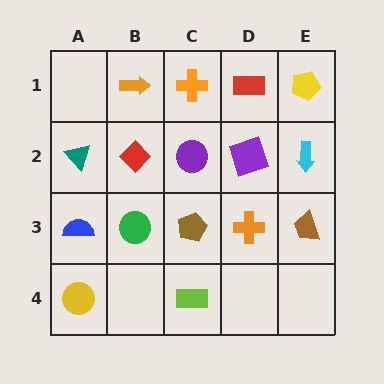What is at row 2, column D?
A purple square.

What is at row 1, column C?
An orange cross.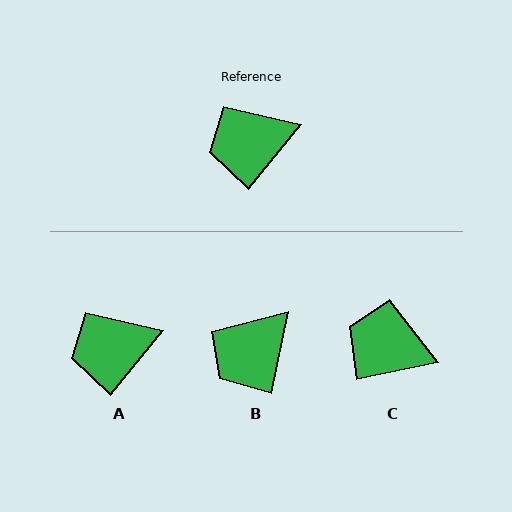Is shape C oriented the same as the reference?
No, it is off by about 39 degrees.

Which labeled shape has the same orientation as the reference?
A.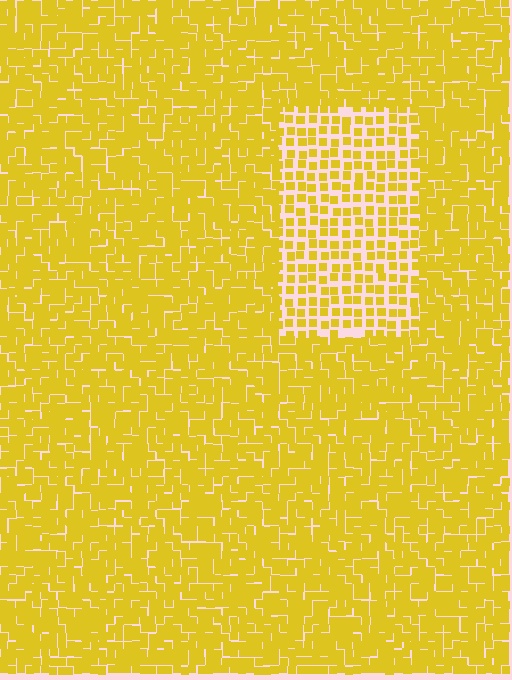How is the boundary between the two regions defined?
The boundary is defined by a change in element density (approximately 1.9x ratio). All elements are the same color, size, and shape.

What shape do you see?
I see a rectangle.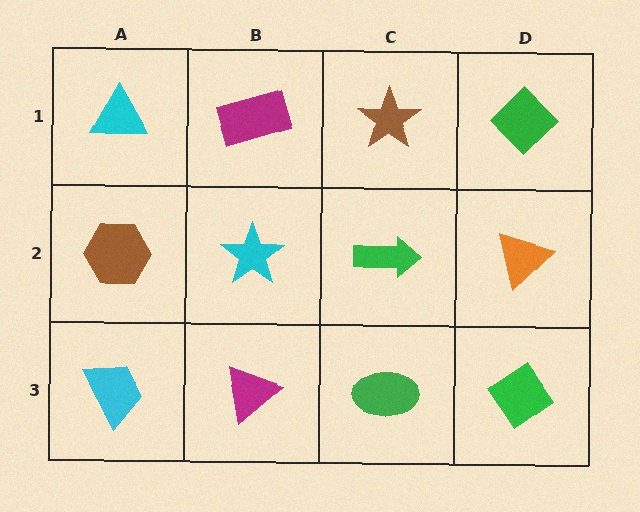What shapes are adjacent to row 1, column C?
A green arrow (row 2, column C), a magenta rectangle (row 1, column B), a green diamond (row 1, column D).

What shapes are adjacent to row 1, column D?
An orange triangle (row 2, column D), a brown star (row 1, column C).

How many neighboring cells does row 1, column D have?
2.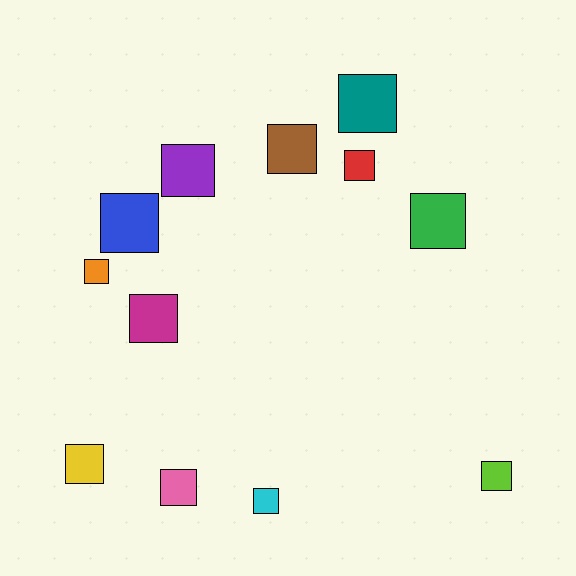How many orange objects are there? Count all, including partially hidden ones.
There is 1 orange object.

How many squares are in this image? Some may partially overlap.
There are 12 squares.